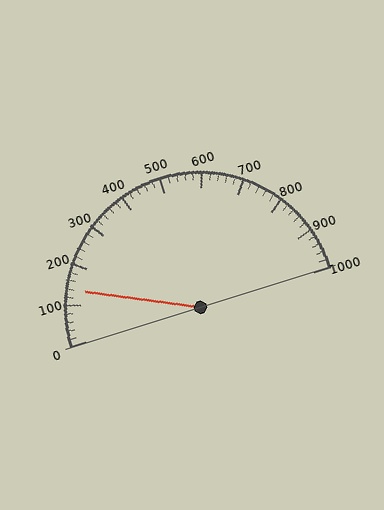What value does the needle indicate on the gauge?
The needle indicates approximately 140.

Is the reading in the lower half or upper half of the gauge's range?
The reading is in the lower half of the range (0 to 1000).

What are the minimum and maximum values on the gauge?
The gauge ranges from 0 to 1000.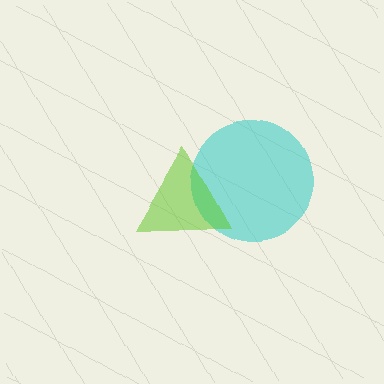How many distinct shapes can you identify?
There are 2 distinct shapes: a cyan circle, a lime triangle.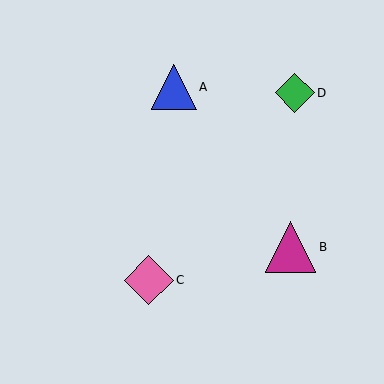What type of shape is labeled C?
Shape C is a pink diamond.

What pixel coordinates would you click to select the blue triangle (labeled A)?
Click at (174, 87) to select the blue triangle A.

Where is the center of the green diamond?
The center of the green diamond is at (295, 93).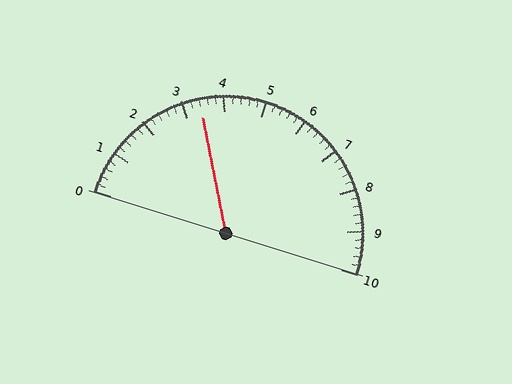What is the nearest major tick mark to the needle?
The nearest major tick mark is 3.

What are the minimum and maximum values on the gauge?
The gauge ranges from 0 to 10.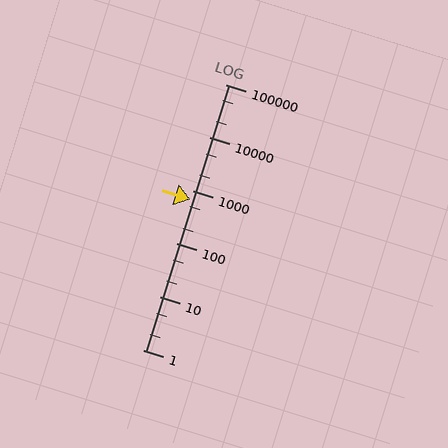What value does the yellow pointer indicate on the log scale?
The pointer indicates approximately 690.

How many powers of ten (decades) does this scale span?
The scale spans 5 decades, from 1 to 100000.